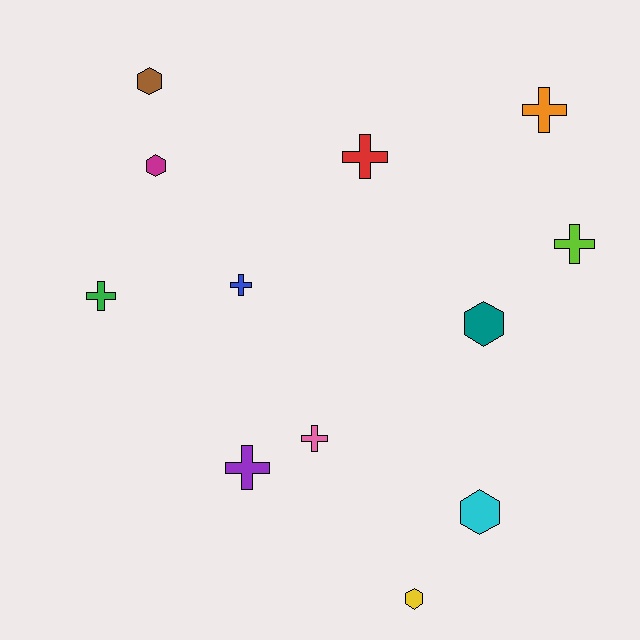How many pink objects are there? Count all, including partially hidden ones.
There is 1 pink object.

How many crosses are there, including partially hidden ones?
There are 7 crosses.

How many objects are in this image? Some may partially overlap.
There are 12 objects.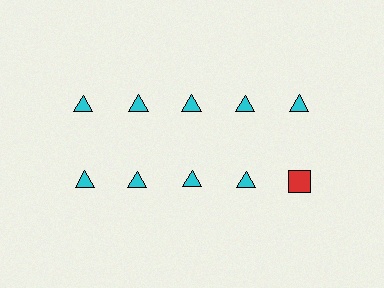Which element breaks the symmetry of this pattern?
The red square in the second row, rightmost column breaks the symmetry. All other shapes are cyan triangles.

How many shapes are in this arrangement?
There are 10 shapes arranged in a grid pattern.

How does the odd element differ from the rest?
It differs in both color (red instead of cyan) and shape (square instead of triangle).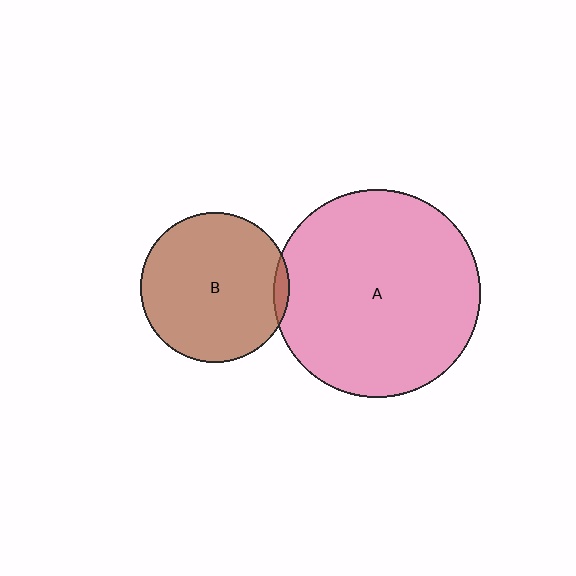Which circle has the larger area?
Circle A (pink).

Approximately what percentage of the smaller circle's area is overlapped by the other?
Approximately 5%.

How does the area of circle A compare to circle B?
Approximately 1.9 times.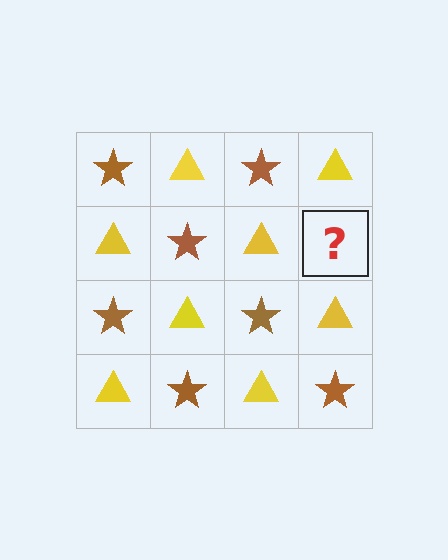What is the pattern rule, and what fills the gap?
The rule is that it alternates brown star and yellow triangle in a checkerboard pattern. The gap should be filled with a brown star.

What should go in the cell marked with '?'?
The missing cell should contain a brown star.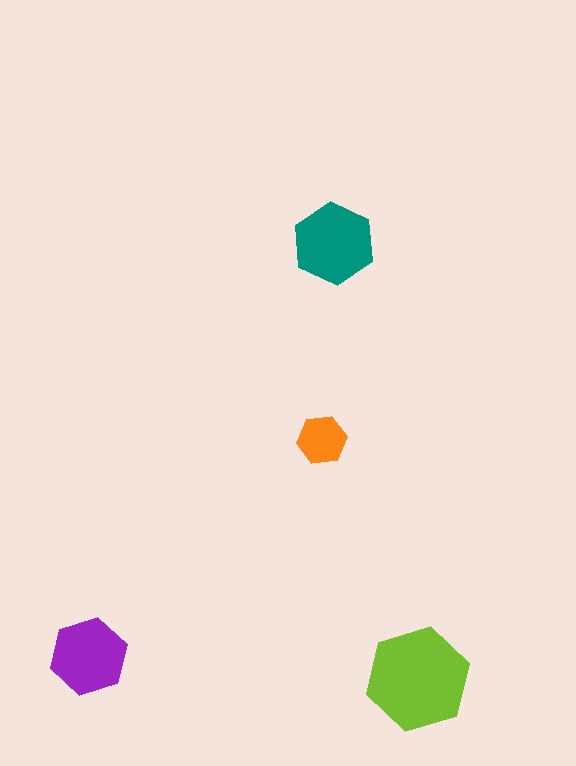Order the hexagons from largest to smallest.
the lime one, the teal one, the purple one, the orange one.